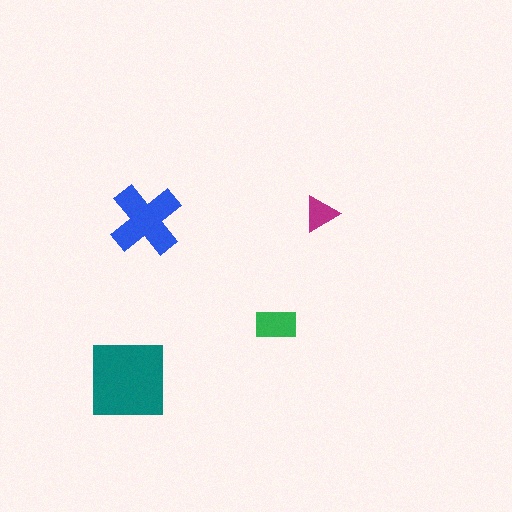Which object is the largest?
The teal square.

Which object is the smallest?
The magenta triangle.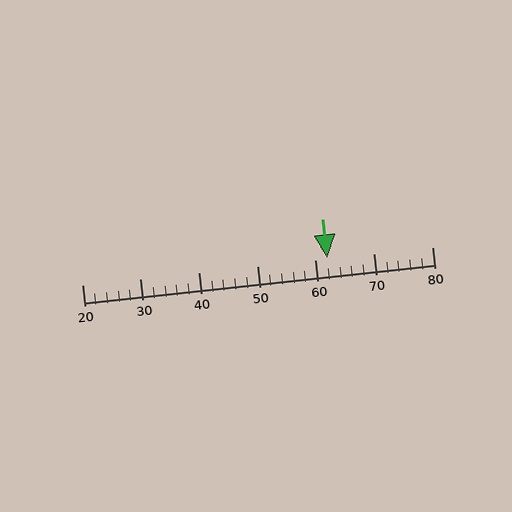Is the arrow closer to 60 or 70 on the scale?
The arrow is closer to 60.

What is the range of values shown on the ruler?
The ruler shows values from 20 to 80.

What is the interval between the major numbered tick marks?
The major tick marks are spaced 10 units apart.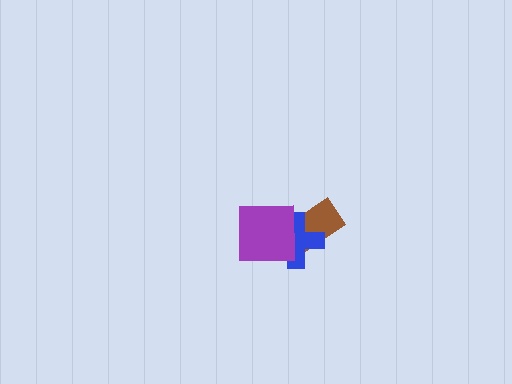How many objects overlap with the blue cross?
2 objects overlap with the blue cross.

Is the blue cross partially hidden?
Yes, it is partially covered by another shape.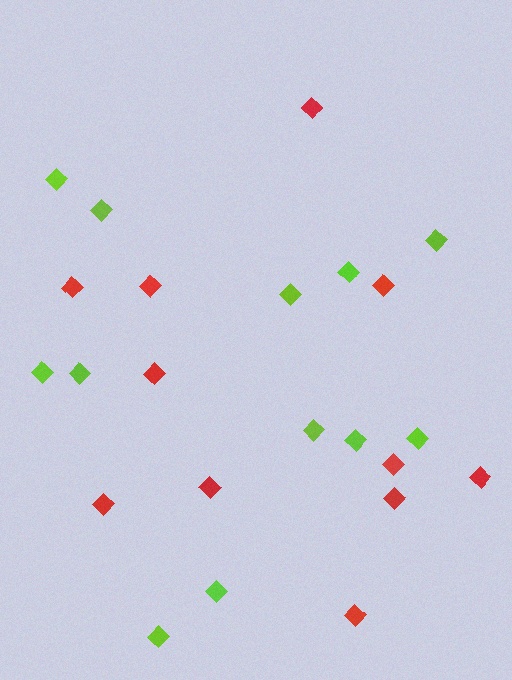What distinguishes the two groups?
There are 2 groups: one group of red diamonds (11) and one group of lime diamonds (12).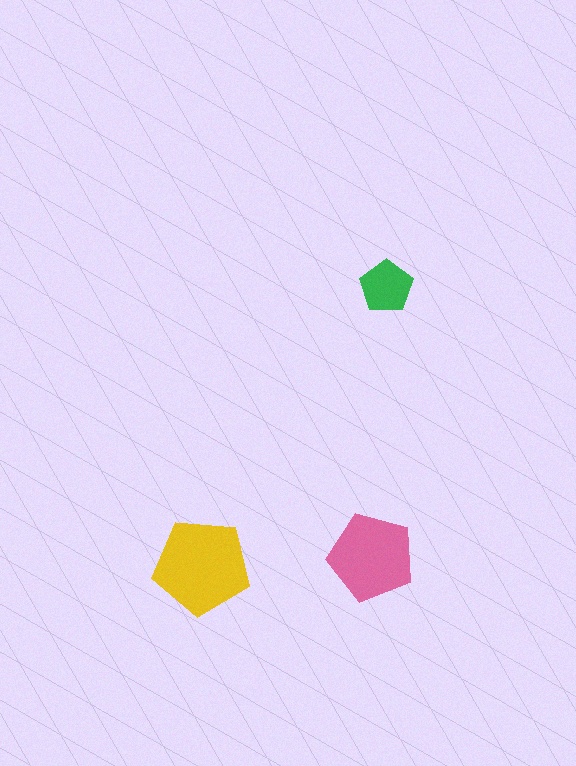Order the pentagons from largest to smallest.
the yellow one, the pink one, the green one.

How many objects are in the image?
There are 3 objects in the image.